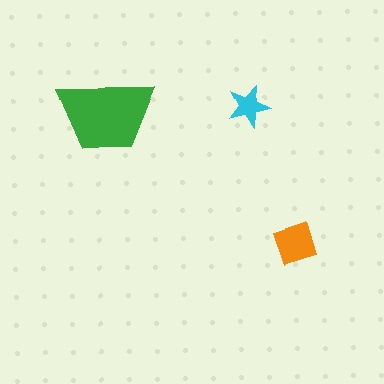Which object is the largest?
The green trapezoid.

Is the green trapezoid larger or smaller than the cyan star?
Larger.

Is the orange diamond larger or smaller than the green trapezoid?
Smaller.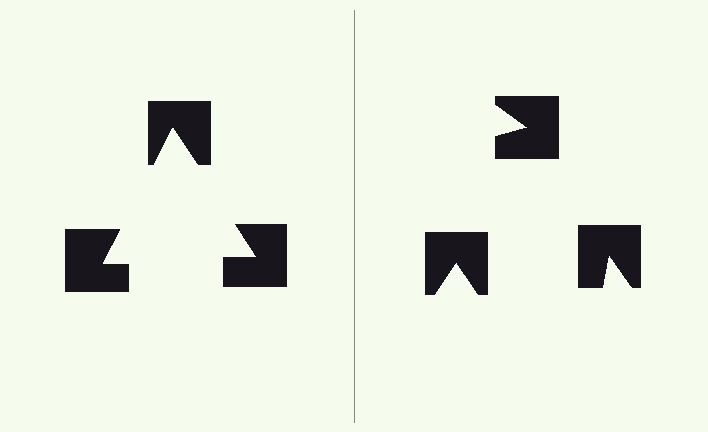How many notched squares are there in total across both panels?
6 — 3 on each side.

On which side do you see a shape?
An illusory triangle appears on the left side. On the right side the wedge cuts are rotated, so no coherent shape forms.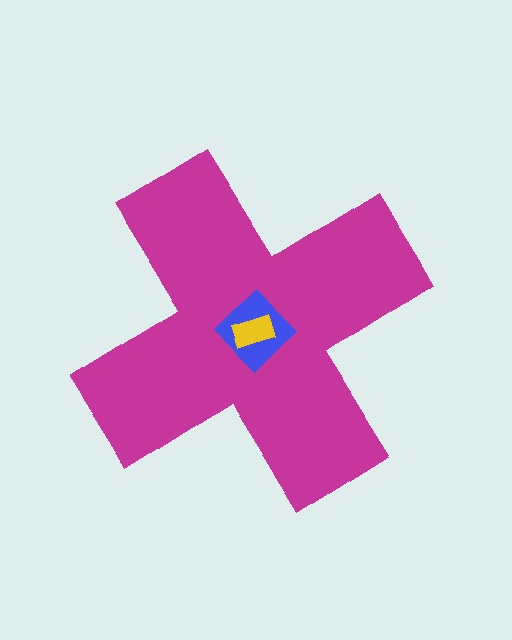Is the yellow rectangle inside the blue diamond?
Yes.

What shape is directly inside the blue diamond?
The yellow rectangle.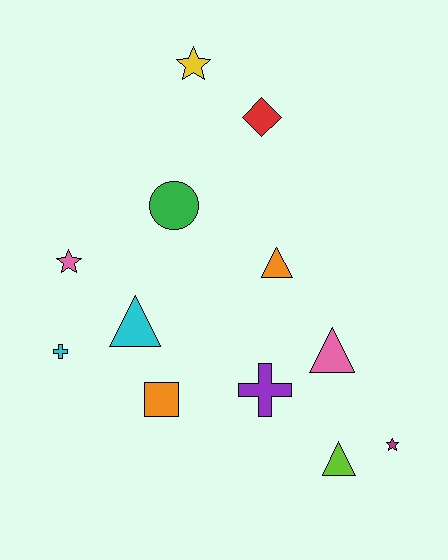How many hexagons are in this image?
There are no hexagons.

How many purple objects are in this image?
There is 1 purple object.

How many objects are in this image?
There are 12 objects.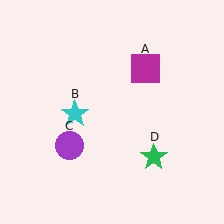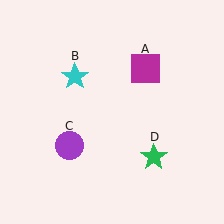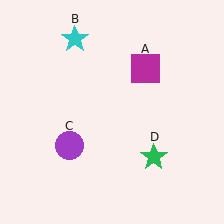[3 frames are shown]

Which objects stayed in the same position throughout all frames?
Magenta square (object A) and purple circle (object C) and green star (object D) remained stationary.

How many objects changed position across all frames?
1 object changed position: cyan star (object B).